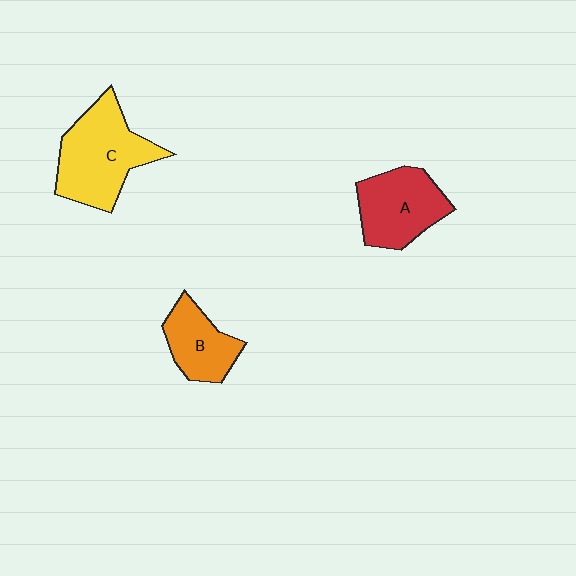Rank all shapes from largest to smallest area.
From largest to smallest: C (yellow), A (red), B (orange).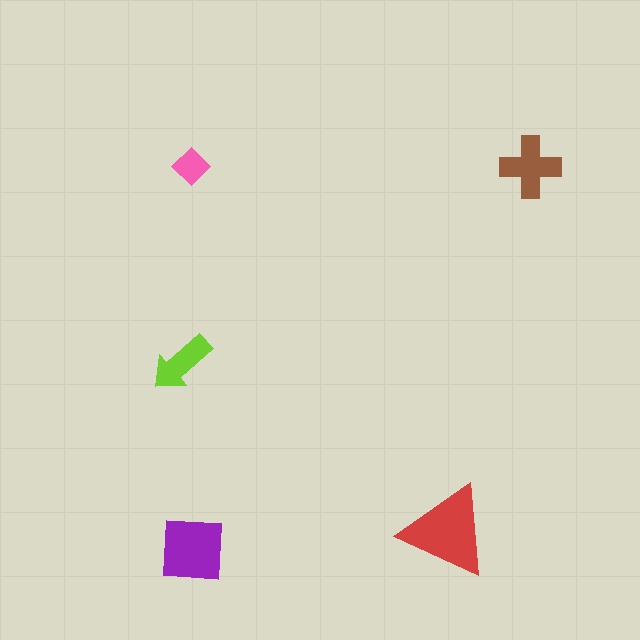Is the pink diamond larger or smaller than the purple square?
Smaller.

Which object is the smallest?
The pink diamond.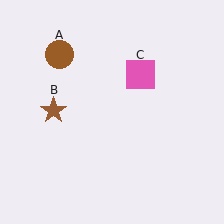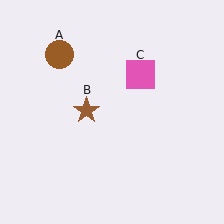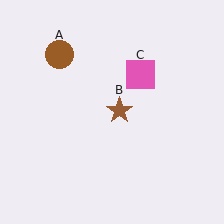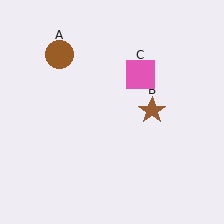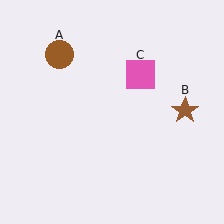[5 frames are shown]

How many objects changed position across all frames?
1 object changed position: brown star (object B).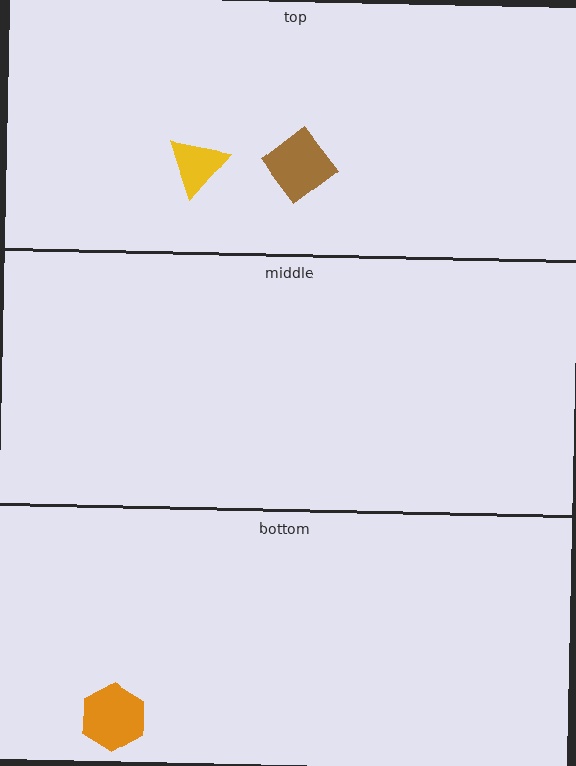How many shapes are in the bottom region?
1.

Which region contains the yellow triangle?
The top region.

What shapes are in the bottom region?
The orange hexagon.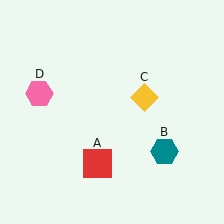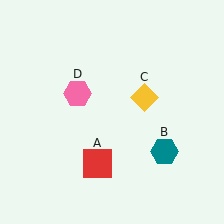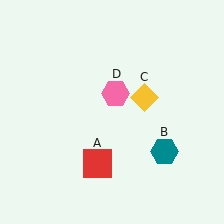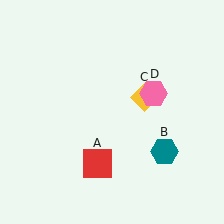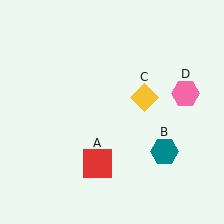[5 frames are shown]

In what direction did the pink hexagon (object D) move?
The pink hexagon (object D) moved right.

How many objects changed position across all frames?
1 object changed position: pink hexagon (object D).